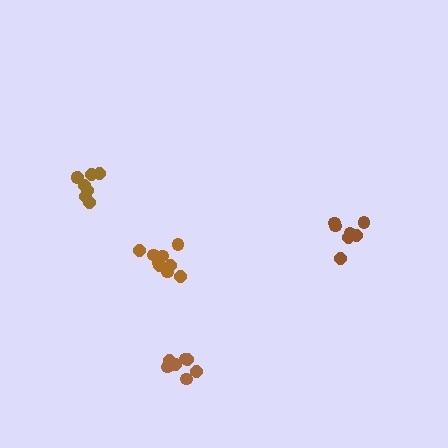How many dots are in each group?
Group 1: 7 dots, Group 2: 9 dots, Group 3: 8 dots, Group 4: 7 dots (31 total).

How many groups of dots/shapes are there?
There are 4 groups.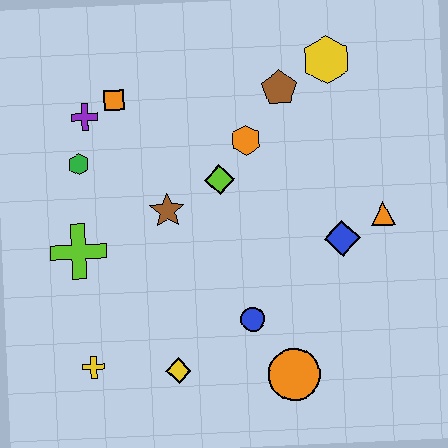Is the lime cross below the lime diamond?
Yes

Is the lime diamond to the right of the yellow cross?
Yes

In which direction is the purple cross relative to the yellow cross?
The purple cross is above the yellow cross.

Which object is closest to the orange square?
The purple cross is closest to the orange square.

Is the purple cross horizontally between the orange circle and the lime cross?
Yes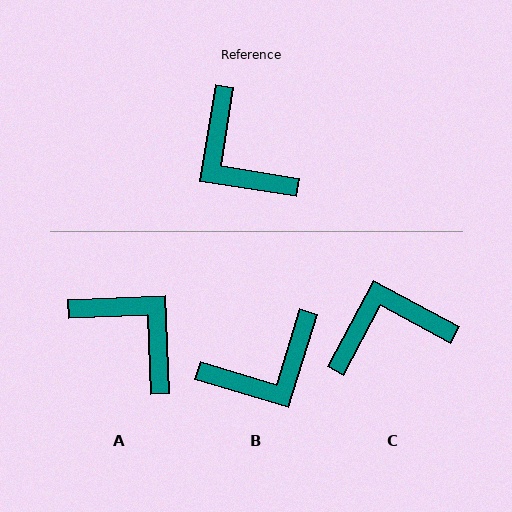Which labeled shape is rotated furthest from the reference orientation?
A, about 168 degrees away.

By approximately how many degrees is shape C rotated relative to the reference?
Approximately 109 degrees clockwise.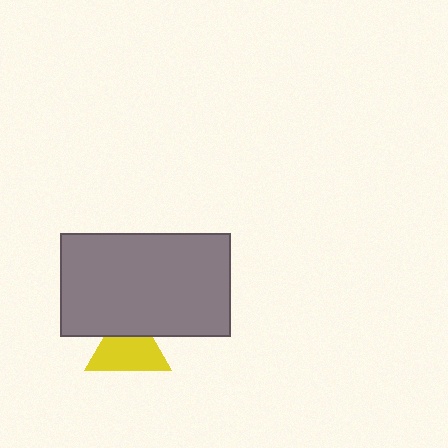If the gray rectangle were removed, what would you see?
You would see the complete yellow triangle.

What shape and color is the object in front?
The object in front is a gray rectangle.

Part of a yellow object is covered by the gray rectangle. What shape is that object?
It is a triangle.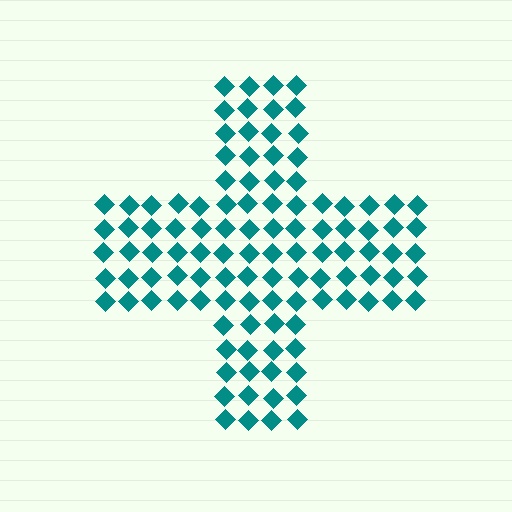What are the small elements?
The small elements are diamonds.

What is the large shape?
The large shape is a cross.